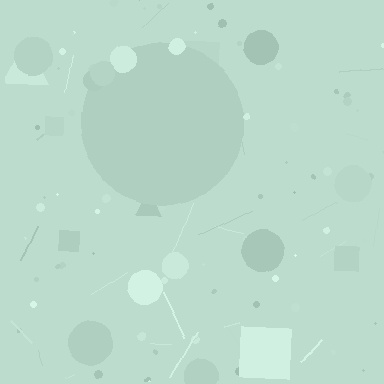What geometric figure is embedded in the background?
A circle is embedded in the background.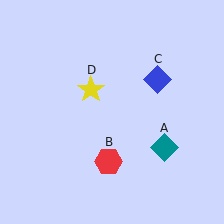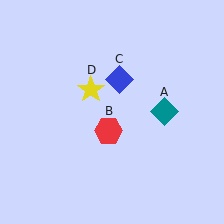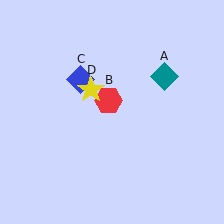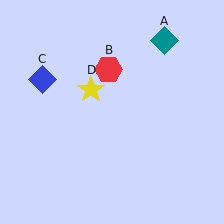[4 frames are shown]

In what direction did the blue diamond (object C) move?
The blue diamond (object C) moved left.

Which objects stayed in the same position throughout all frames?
Yellow star (object D) remained stationary.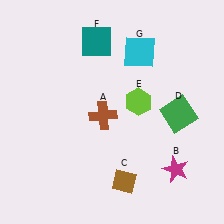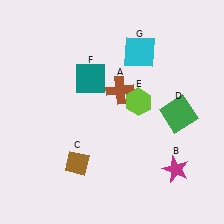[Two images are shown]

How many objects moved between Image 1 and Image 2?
3 objects moved between the two images.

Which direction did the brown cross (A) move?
The brown cross (A) moved up.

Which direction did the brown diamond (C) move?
The brown diamond (C) moved left.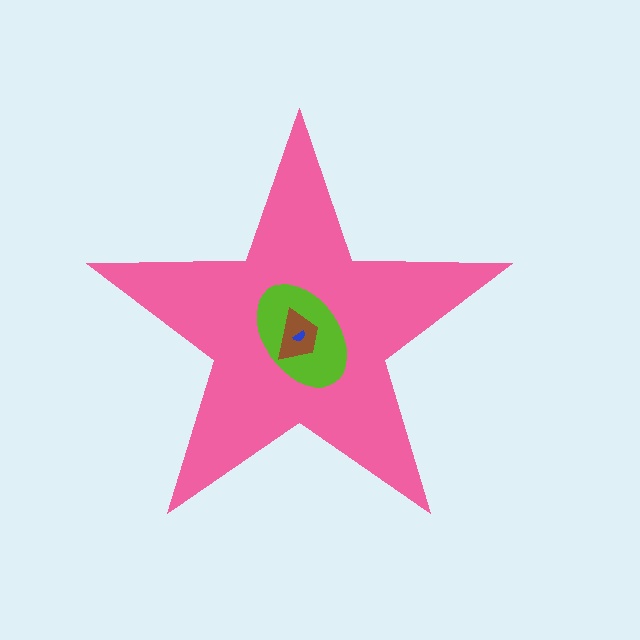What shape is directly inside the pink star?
The lime ellipse.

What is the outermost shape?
The pink star.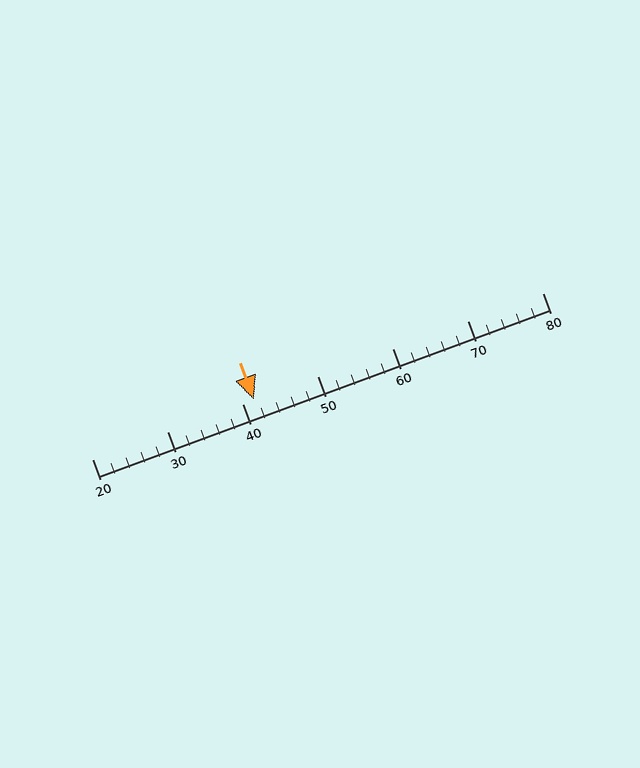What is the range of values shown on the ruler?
The ruler shows values from 20 to 80.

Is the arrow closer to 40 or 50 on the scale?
The arrow is closer to 40.